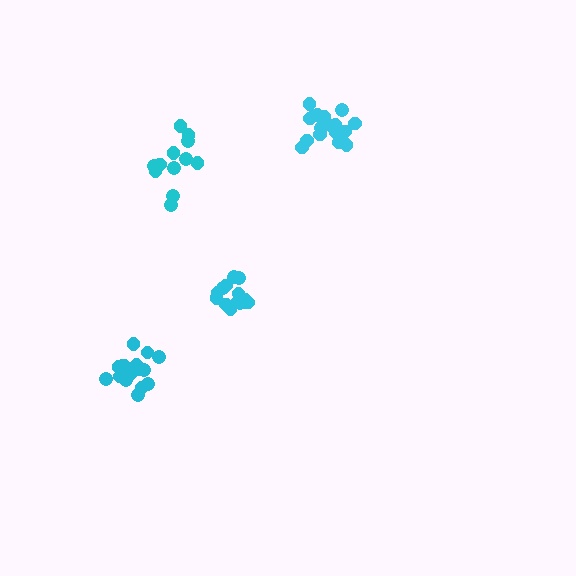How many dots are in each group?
Group 1: 12 dots, Group 2: 17 dots, Group 3: 17 dots, Group 4: 15 dots (61 total).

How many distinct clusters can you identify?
There are 4 distinct clusters.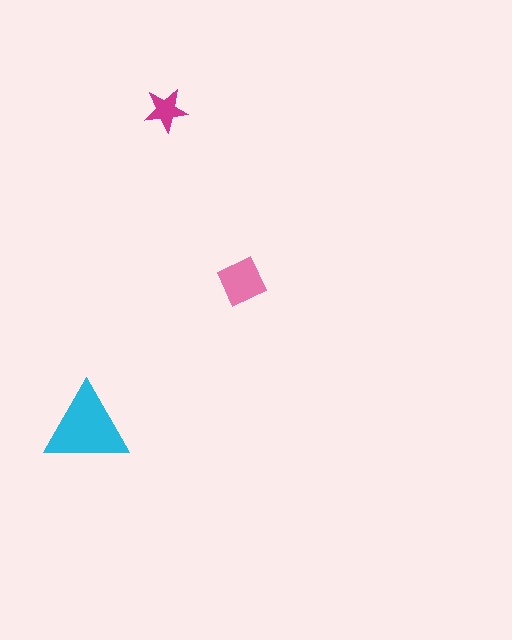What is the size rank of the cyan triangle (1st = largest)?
1st.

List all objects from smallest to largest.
The magenta star, the pink diamond, the cyan triangle.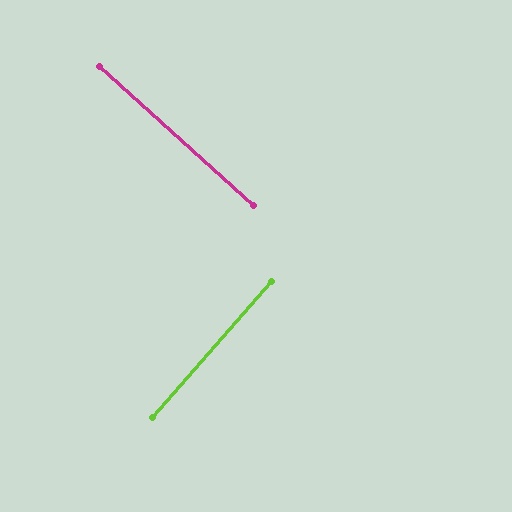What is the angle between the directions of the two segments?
Approximately 89 degrees.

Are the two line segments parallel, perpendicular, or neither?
Perpendicular — they meet at approximately 89°.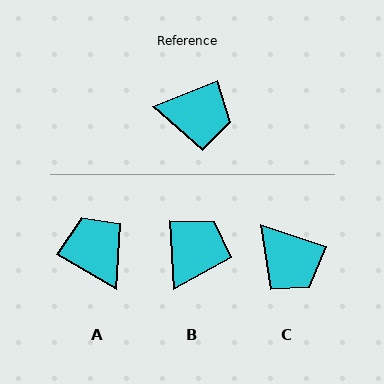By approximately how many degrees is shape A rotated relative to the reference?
Approximately 128 degrees counter-clockwise.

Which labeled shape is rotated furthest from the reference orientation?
A, about 128 degrees away.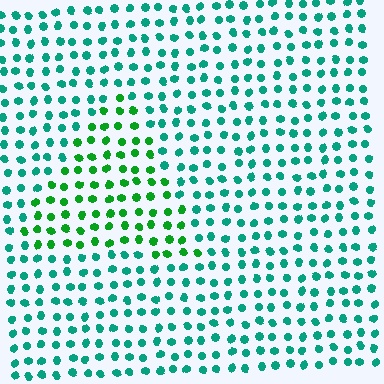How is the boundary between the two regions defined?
The boundary is defined purely by a slight shift in hue (about 38 degrees). Spacing, size, and orientation are identical on both sides.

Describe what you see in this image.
The image is filled with small teal elements in a uniform arrangement. A triangle-shaped region is visible where the elements are tinted to a slightly different hue, forming a subtle color boundary.